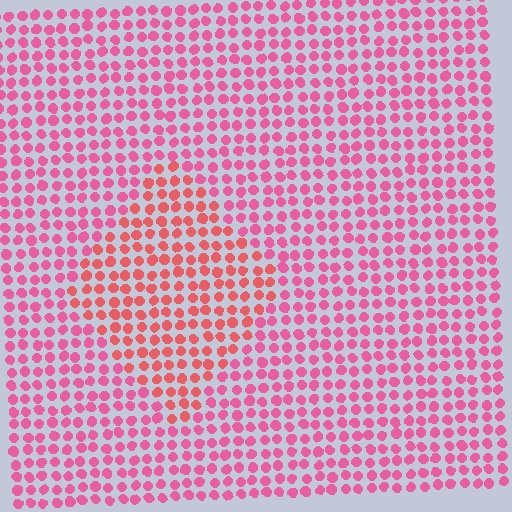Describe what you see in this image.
The image is filled with small pink elements in a uniform arrangement. A diamond-shaped region is visible where the elements are tinted to a slightly different hue, forming a subtle color boundary.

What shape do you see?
I see a diamond.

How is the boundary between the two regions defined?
The boundary is defined purely by a slight shift in hue (about 27 degrees). Spacing, size, and orientation are identical on both sides.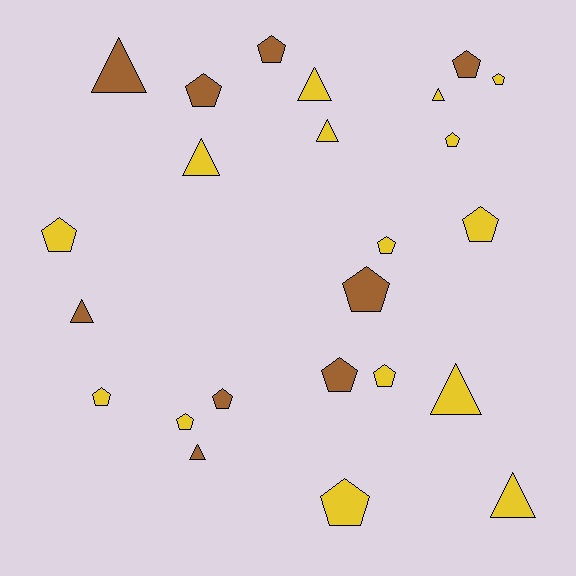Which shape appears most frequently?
Pentagon, with 15 objects.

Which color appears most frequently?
Yellow, with 15 objects.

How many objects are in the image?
There are 24 objects.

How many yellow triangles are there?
There are 6 yellow triangles.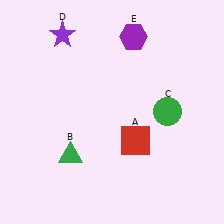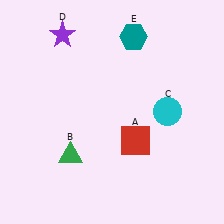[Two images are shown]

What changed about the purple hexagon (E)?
In Image 1, E is purple. In Image 2, it changed to teal.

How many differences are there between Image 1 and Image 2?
There are 2 differences between the two images.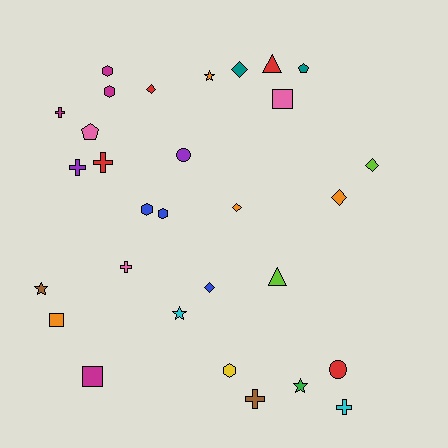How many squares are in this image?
There are 3 squares.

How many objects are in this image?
There are 30 objects.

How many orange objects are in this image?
There are 4 orange objects.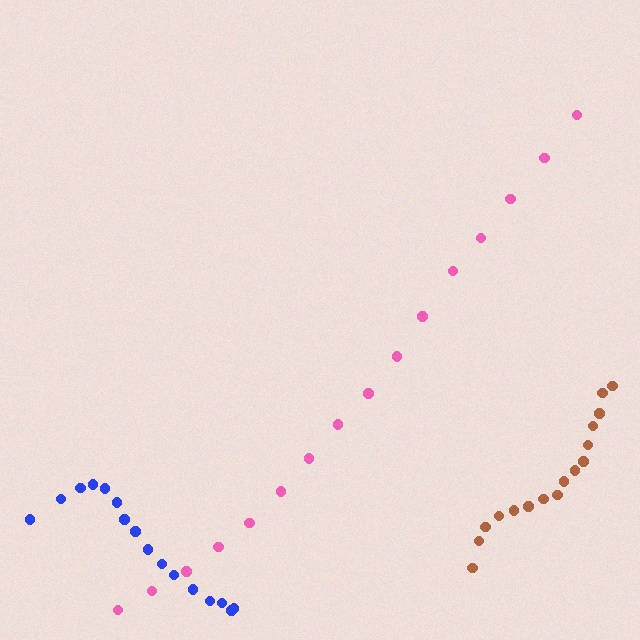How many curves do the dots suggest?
There are 3 distinct paths.